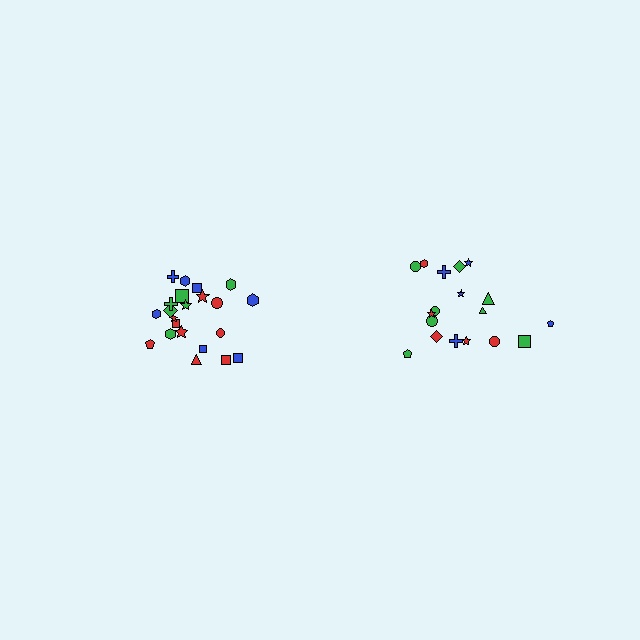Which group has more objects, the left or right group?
The left group.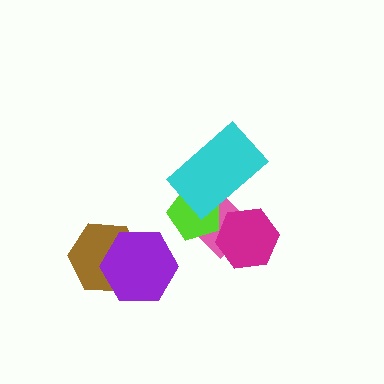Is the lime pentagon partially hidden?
Yes, it is partially covered by another shape.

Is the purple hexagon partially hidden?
No, no other shape covers it.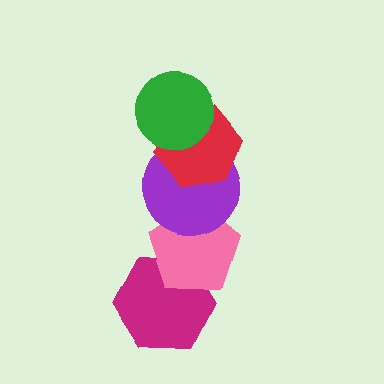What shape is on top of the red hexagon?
The green circle is on top of the red hexagon.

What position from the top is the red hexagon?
The red hexagon is 2nd from the top.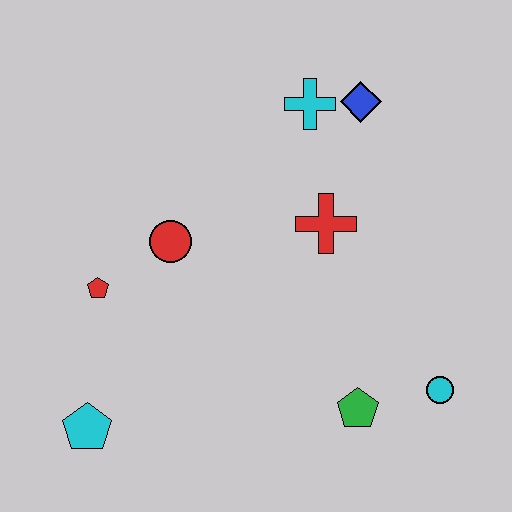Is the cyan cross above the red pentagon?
Yes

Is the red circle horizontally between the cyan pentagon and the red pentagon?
No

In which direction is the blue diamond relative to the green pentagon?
The blue diamond is above the green pentagon.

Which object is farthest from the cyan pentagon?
The blue diamond is farthest from the cyan pentagon.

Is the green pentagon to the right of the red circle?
Yes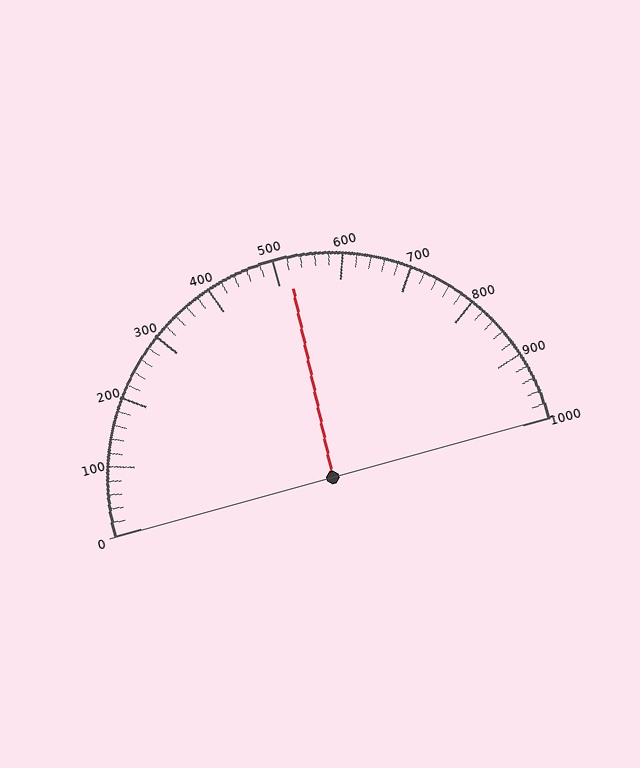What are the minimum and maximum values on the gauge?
The gauge ranges from 0 to 1000.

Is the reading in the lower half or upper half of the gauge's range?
The reading is in the upper half of the range (0 to 1000).